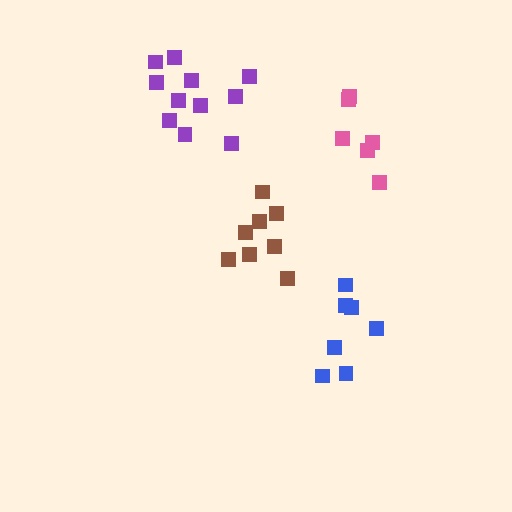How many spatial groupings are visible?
There are 4 spatial groupings.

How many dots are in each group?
Group 1: 8 dots, Group 2: 6 dots, Group 3: 11 dots, Group 4: 7 dots (32 total).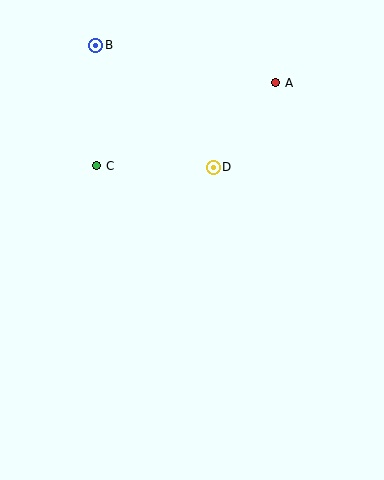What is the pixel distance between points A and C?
The distance between A and C is 197 pixels.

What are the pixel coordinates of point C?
Point C is at (97, 166).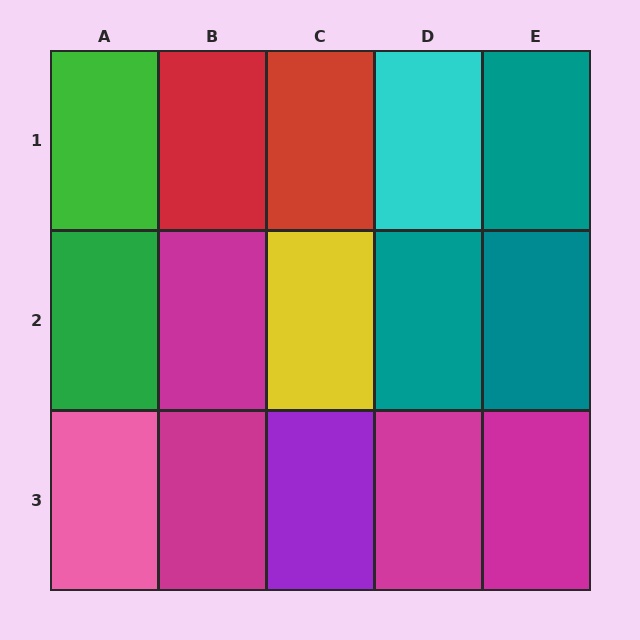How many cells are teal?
3 cells are teal.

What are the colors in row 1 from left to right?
Green, red, red, cyan, teal.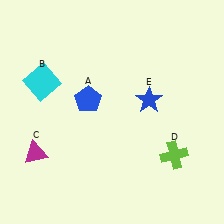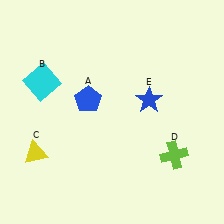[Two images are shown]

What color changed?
The triangle (C) changed from magenta in Image 1 to yellow in Image 2.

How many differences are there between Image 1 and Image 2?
There is 1 difference between the two images.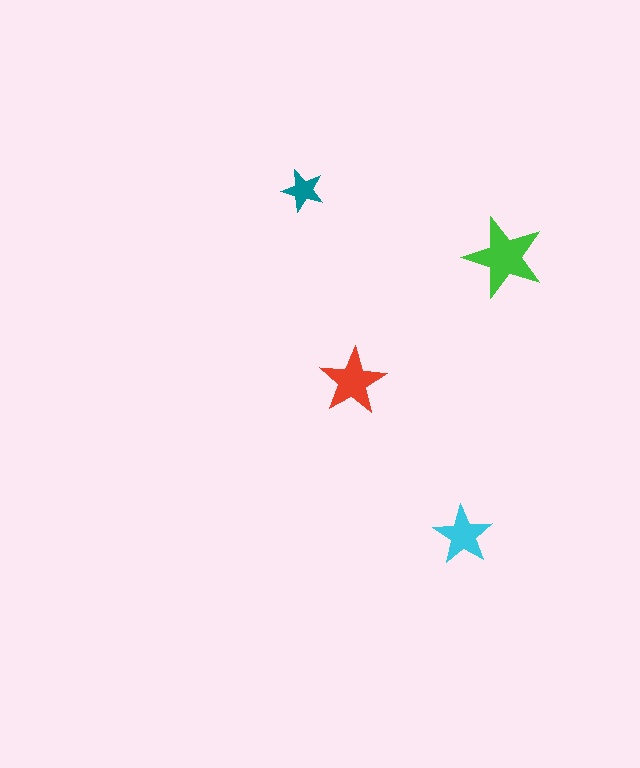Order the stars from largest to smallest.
the green one, the red one, the cyan one, the teal one.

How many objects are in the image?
There are 4 objects in the image.